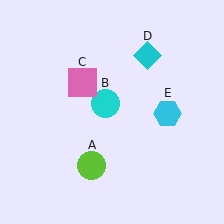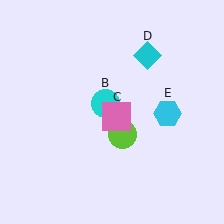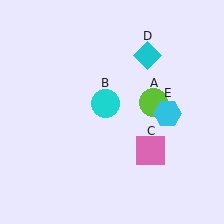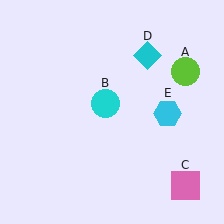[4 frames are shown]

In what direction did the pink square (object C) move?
The pink square (object C) moved down and to the right.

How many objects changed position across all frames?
2 objects changed position: lime circle (object A), pink square (object C).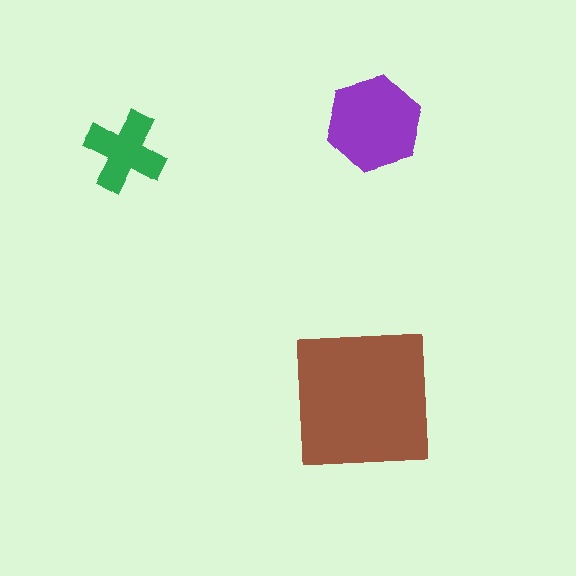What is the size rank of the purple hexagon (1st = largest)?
2nd.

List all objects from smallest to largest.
The green cross, the purple hexagon, the brown square.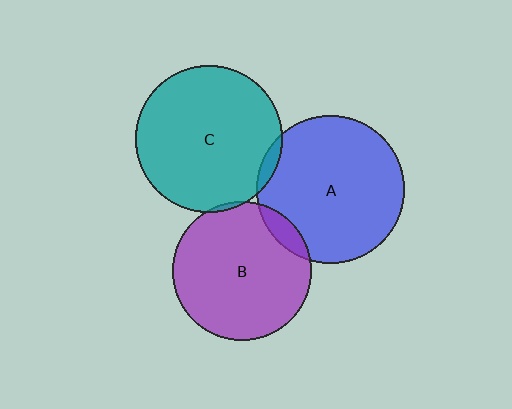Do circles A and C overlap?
Yes.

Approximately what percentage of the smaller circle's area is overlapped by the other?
Approximately 5%.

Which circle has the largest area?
Circle A (blue).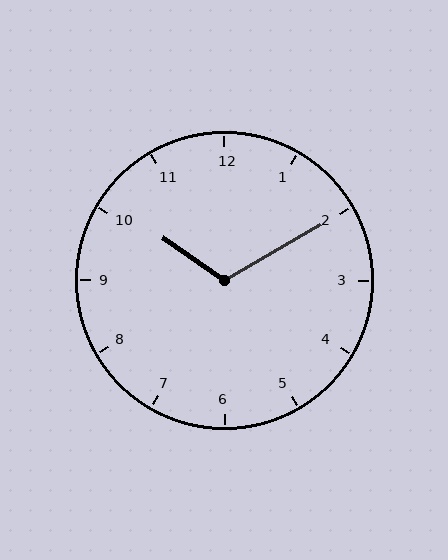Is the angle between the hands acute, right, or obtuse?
It is obtuse.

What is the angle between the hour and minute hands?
Approximately 115 degrees.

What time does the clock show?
10:10.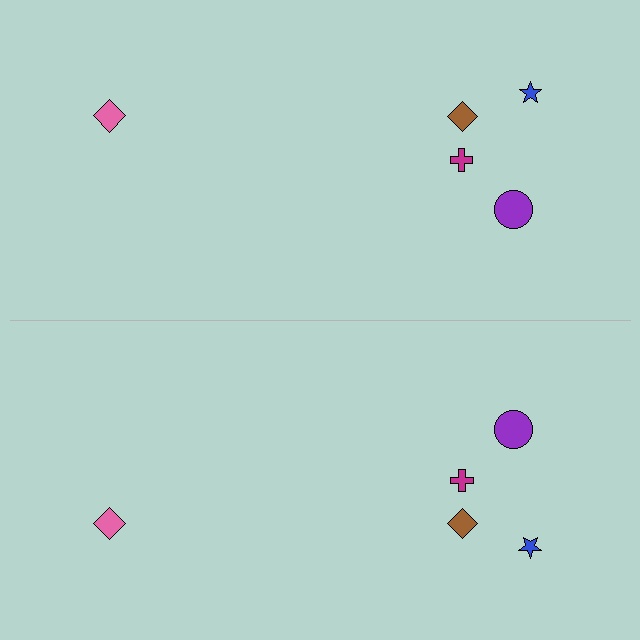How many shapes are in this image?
There are 10 shapes in this image.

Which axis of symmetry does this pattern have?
The pattern has a horizontal axis of symmetry running through the center of the image.